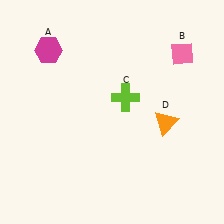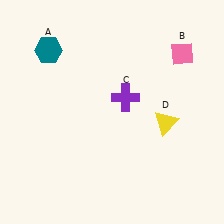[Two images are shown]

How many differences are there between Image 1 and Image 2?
There are 3 differences between the two images.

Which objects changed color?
A changed from magenta to teal. C changed from lime to purple. D changed from orange to yellow.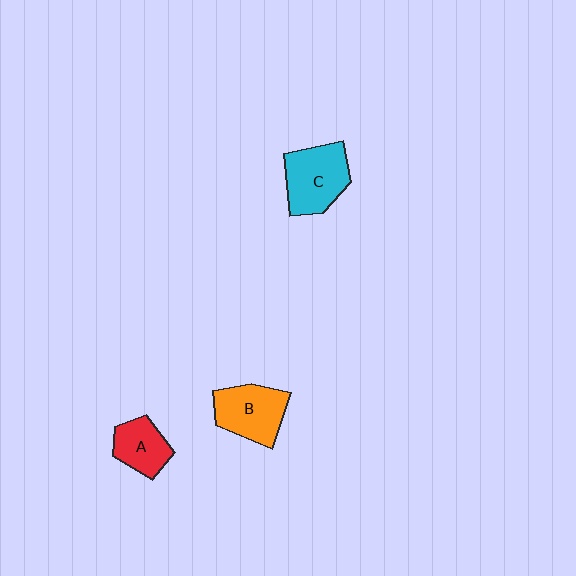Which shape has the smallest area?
Shape A (red).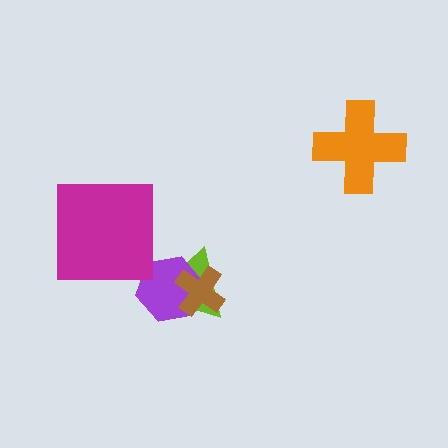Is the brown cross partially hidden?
No, no other shape covers it.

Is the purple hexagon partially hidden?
Yes, it is partially covered by another shape.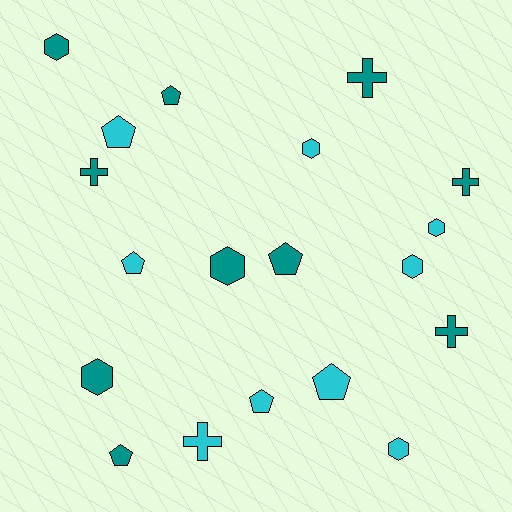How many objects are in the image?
There are 19 objects.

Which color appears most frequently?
Teal, with 10 objects.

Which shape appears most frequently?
Hexagon, with 7 objects.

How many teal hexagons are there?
There are 3 teal hexagons.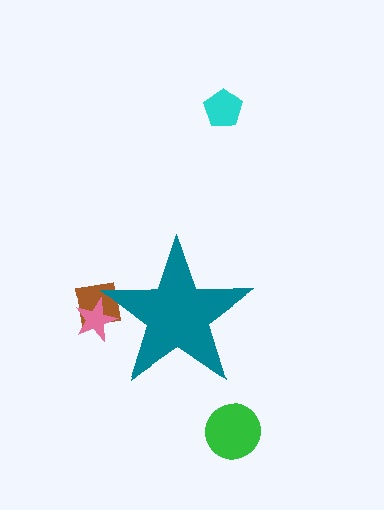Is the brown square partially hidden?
Yes, the brown square is partially hidden behind the teal star.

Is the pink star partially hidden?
Yes, the pink star is partially hidden behind the teal star.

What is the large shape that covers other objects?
A teal star.